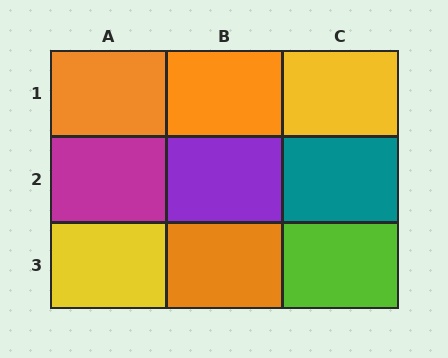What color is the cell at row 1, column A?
Orange.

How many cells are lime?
1 cell is lime.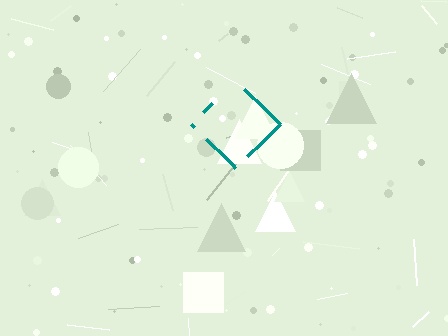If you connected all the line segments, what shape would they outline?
They would outline a diamond.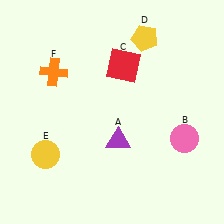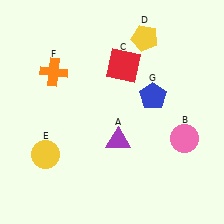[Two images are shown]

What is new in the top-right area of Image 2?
A blue pentagon (G) was added in the top-right area of Image 2.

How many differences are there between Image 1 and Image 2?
There is 1 difference between the two images.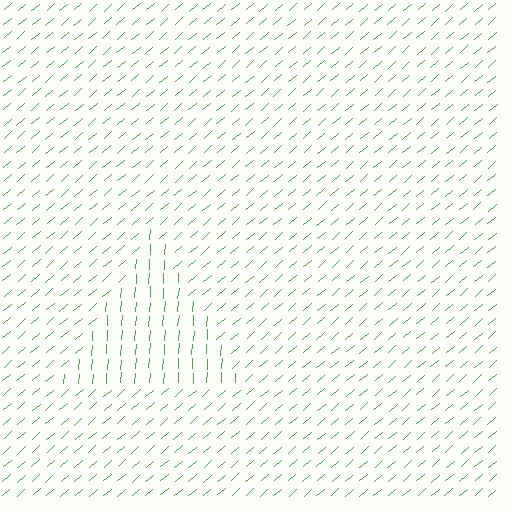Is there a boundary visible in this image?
Yes, there is a texture boundary formed by a change in line orientation.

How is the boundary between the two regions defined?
The boundary is defined purely by a change in line orientation (approximately 45 degrees difference). All lines are the same color and thickness.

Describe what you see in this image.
The image is filled with small green line segments. A triangle region in the image has lines oriented differently from the surrounding lines, creating a visible texture boundary.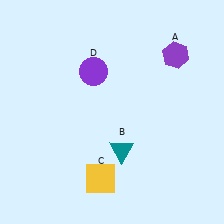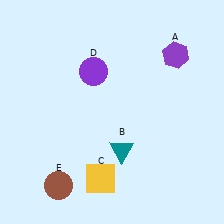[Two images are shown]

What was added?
A brown circle (E) was added in Image 2.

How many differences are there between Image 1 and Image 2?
There is 1 difference between the two images.